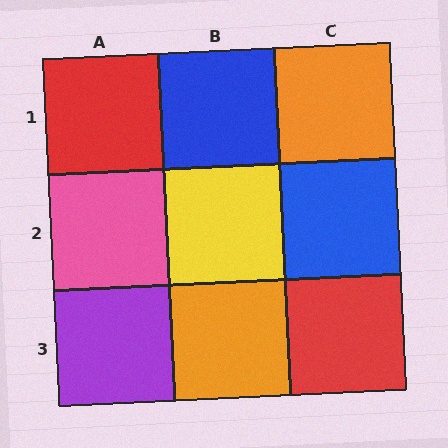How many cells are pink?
1 cell is pink.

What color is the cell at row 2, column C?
Blue.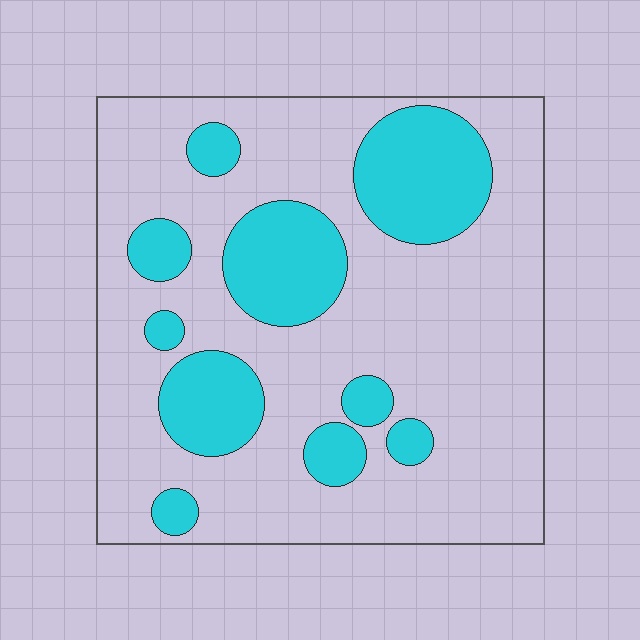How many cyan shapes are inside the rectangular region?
10.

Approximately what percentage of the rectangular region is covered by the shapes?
Approximately 25%.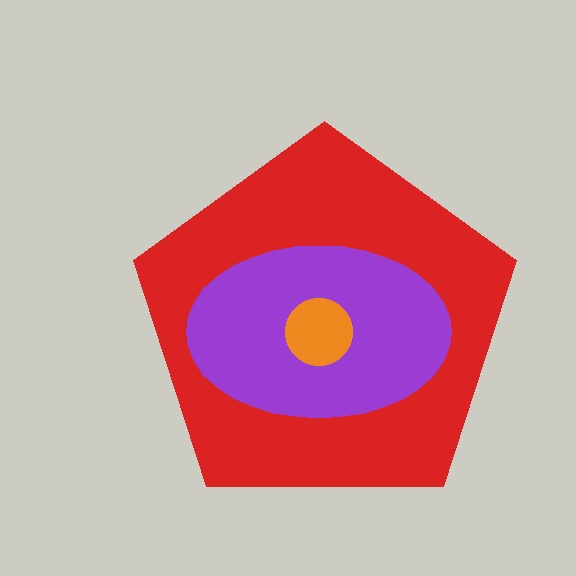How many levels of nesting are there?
3.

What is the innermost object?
The orange circle.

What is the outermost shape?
The red pentagon.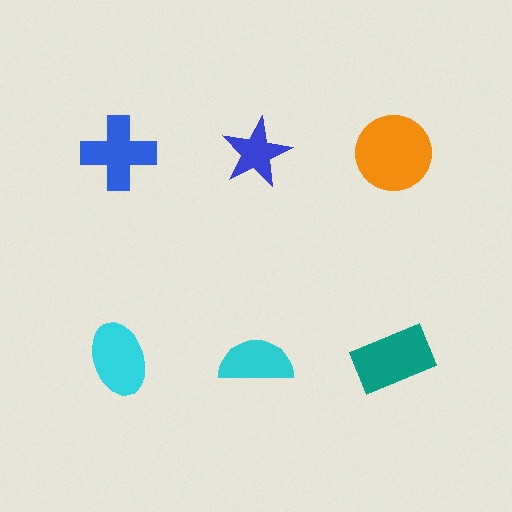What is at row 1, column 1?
A blue cross.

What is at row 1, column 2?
A blue star.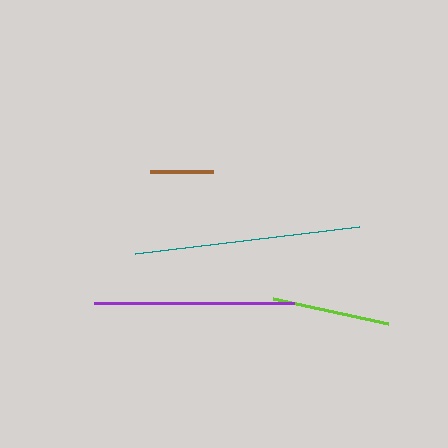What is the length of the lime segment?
The lime segment is approximately 117 pixels long.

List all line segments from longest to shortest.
From longest to shortest: teal, purple, lime, brown.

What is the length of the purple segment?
The purple segment is approximately 200 pixels long.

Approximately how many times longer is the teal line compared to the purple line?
The teal line is approximately 1.1 times the length of the purple line.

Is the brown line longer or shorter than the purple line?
The purple line is longer than the brown line.